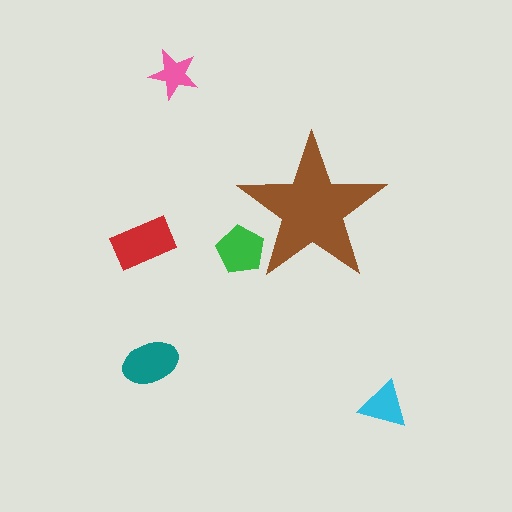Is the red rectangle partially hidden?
No, the red rectangle is fully visible.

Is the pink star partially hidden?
No, the pink star is fully visible.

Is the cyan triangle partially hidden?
No, the cyan triangle is fully visible.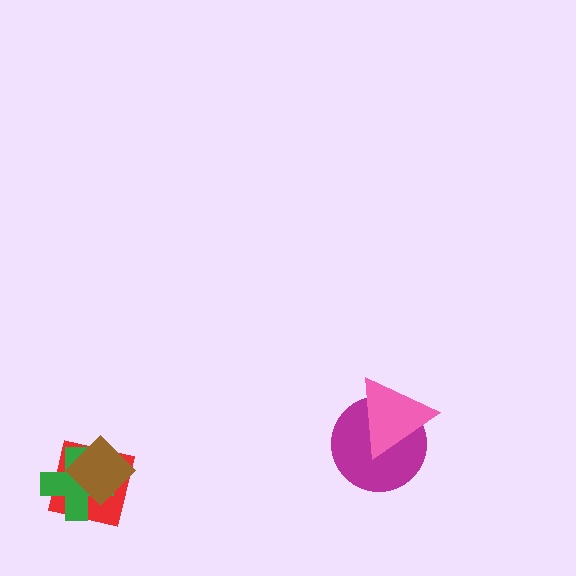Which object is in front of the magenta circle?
The pink triangle is in front of the magenta circle.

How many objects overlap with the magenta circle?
1 object overlaps with the magenta circle.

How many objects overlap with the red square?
2 objects overlap with the red square.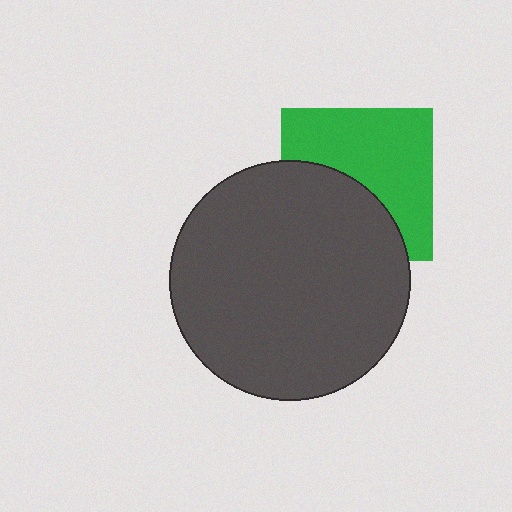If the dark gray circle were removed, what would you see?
You would see the complete green square.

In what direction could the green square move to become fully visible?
The green square could move up. That would shift it out from behind the dark gray circle entirely.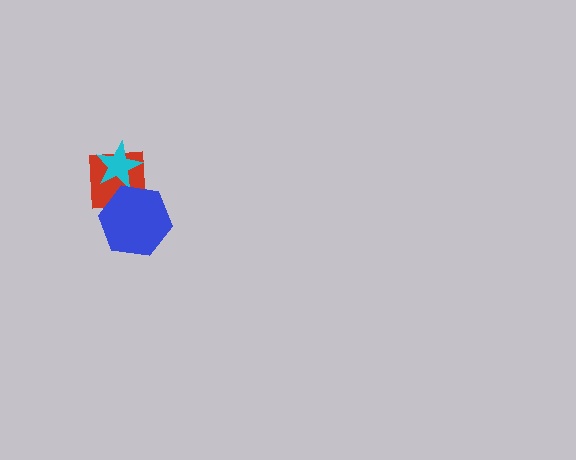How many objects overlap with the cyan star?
1 object overlaps with the cyan star.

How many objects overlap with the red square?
2 objects overlap with the red square.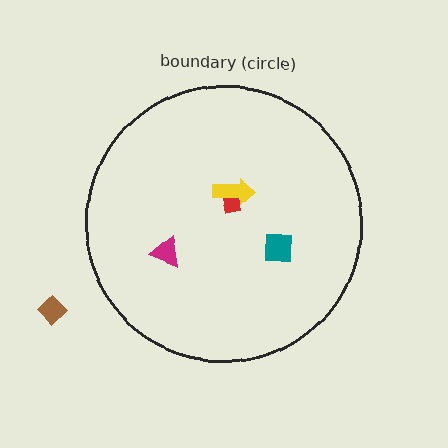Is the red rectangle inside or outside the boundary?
Inside.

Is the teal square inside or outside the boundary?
Inside.